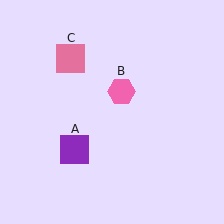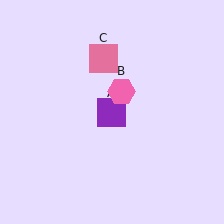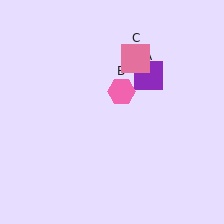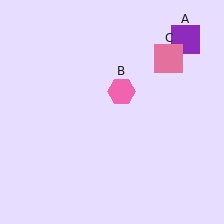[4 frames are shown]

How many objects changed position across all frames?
2 objects changed position: purple square (object A), pink square (object C).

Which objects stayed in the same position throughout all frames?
Pink hexagon (object B) remained stationary.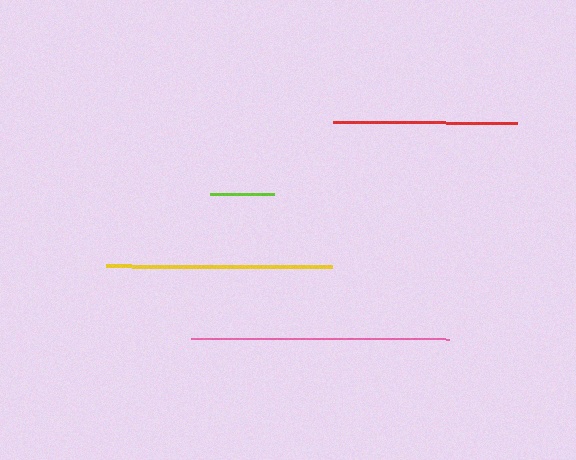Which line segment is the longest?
The pink line is the longest at approximately 258 pixels.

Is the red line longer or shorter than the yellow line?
The yellow line is longer than the red line.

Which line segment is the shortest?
The lime line is the shortest at approximately 64 pixels.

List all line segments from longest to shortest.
From longest to shortest: pink, yellow, red, lime.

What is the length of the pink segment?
The pink segment is approximately 258 pixels long.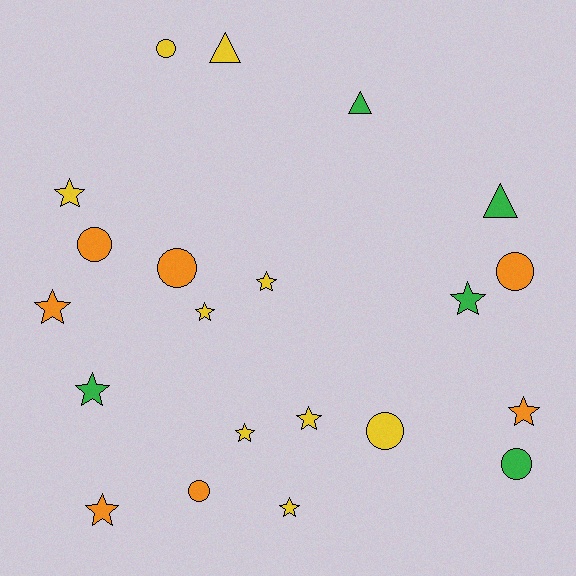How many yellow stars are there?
There are 6 yellow stars.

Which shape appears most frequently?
Star, with 11 objects.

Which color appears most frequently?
Yellow, with 9 objects.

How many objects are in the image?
There are 21 objects.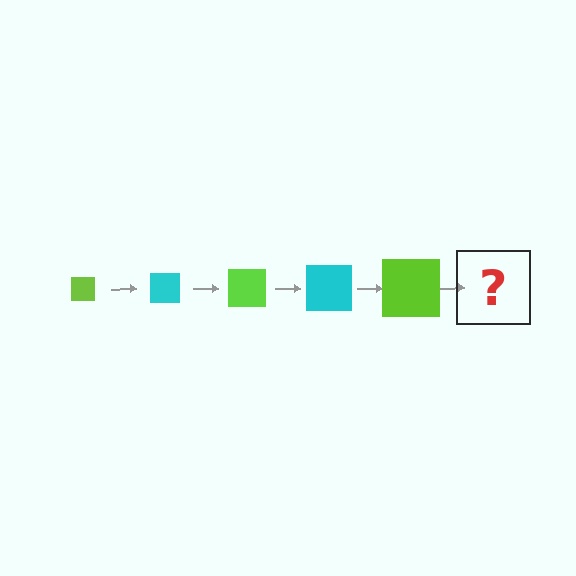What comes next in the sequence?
The next element should be a cyan square, larger than the previous one.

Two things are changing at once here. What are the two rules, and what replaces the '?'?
The two rules are that the square grows larger each step and the color cycles through lime and cyan. The '?' should be a cyan square, larger than the previous one.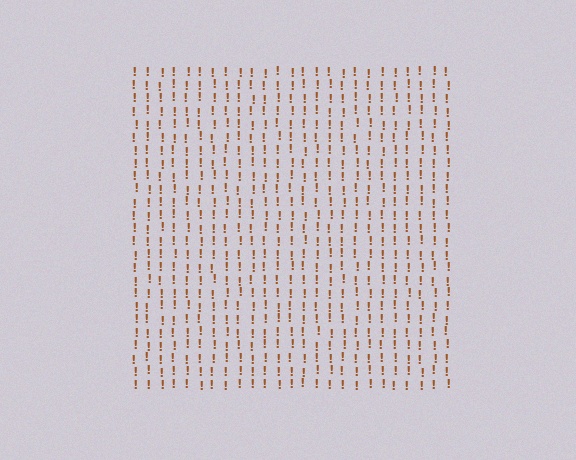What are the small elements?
The small elements are exclamation marks.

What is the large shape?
The large shape is a square.